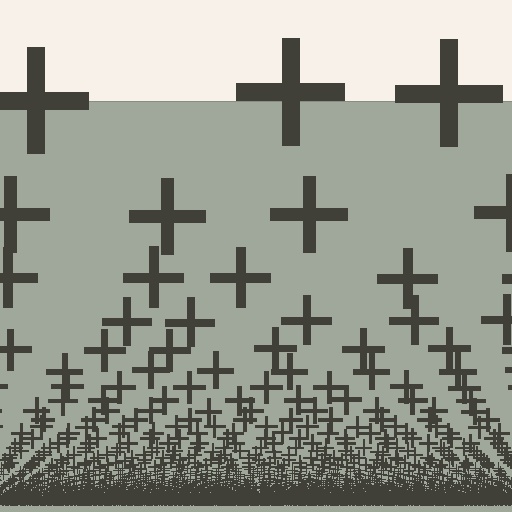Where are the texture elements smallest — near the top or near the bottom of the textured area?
Near the bottom.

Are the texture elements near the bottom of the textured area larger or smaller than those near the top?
Smaller. The gradient is inverted — elements near the bottom are smaller and denser.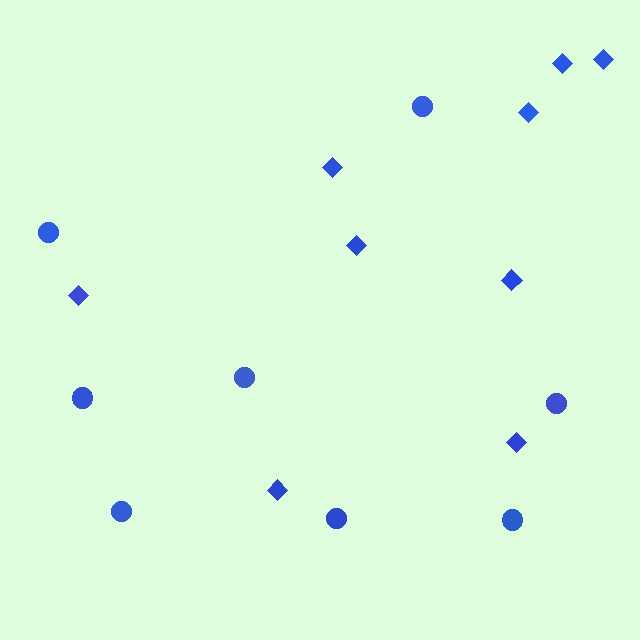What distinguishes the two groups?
There are 2 groups: one group of circles (8) and one group of diamonds (9).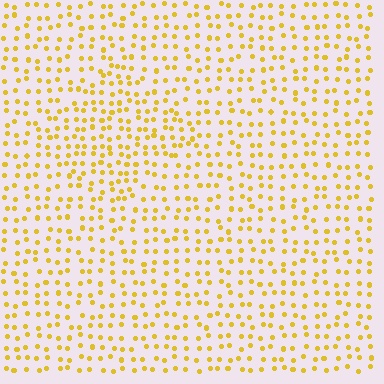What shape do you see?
I see a diamond.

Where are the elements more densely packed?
The elements are more densely packed inside the diamond boundary.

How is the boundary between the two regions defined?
The boundary is defined by a change in element density (approximately 1.5x ratio). All elements are the same color, size, and shape.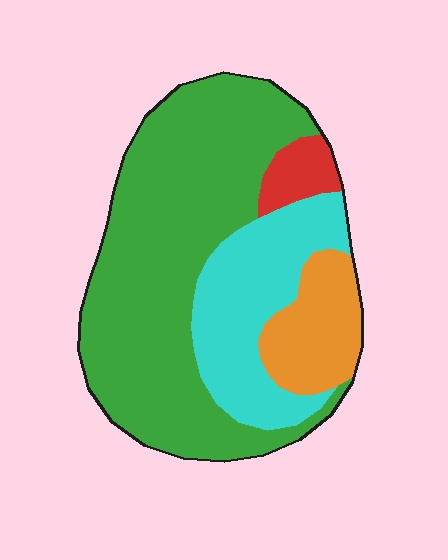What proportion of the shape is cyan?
Cyan covers around 25% of the shape.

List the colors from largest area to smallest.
From largest to smallest: green, cyan, orange, red.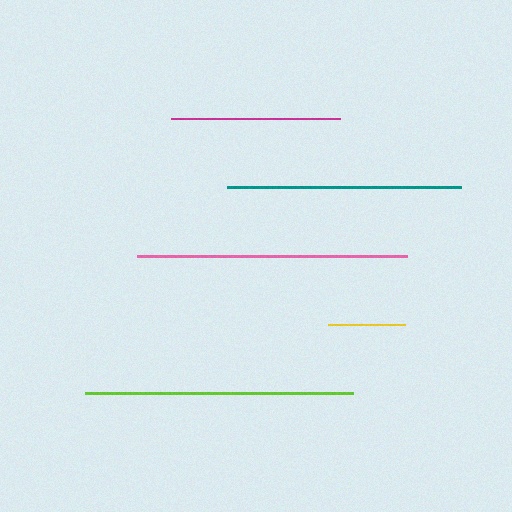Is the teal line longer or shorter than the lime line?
The lime line is longer than the teal line.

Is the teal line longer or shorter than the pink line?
The pink line is longer than the teal line.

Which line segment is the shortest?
The yellow line is the shortest at approximately 77 pixels.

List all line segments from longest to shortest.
From longest to shortest: pink, lime, teal, magenta, yellow.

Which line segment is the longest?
The pink line is the longest at approximately 270 pixels.